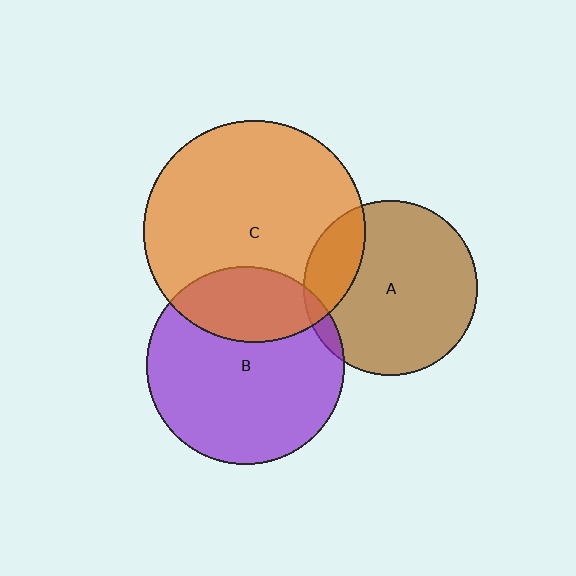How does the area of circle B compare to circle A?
Approximately 1.3 times.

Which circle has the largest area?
Circle C (orange).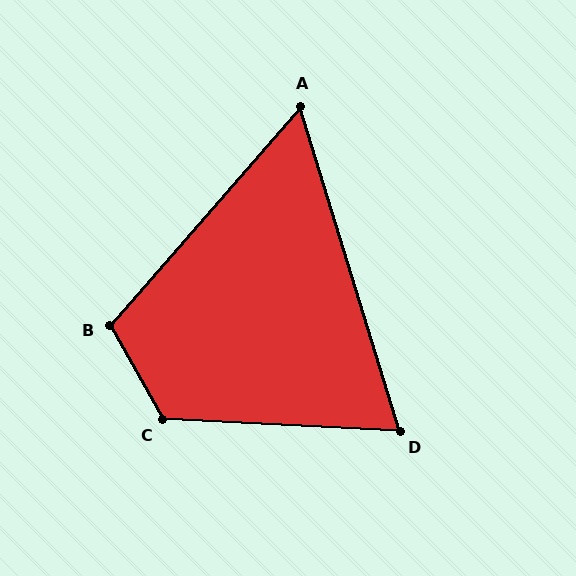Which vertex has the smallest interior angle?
A, at approximately 58 degrees.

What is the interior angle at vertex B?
Approximately 110 degrees (obtuse).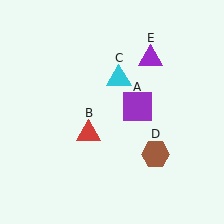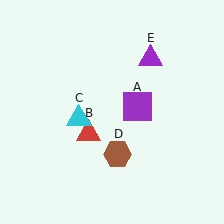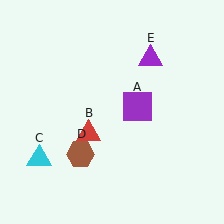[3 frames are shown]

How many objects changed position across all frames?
2 objects changed position: cyan triangle (object C), brown hexagon (object D).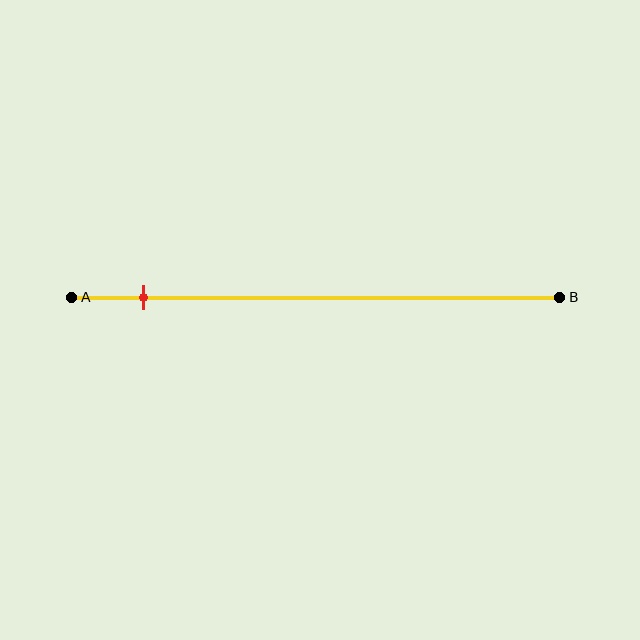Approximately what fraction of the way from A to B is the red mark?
The red mark is approximately 15% of the way from A to B.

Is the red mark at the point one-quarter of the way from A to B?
No, the mark is at about 15% from A, not at the 25% one-quarter point.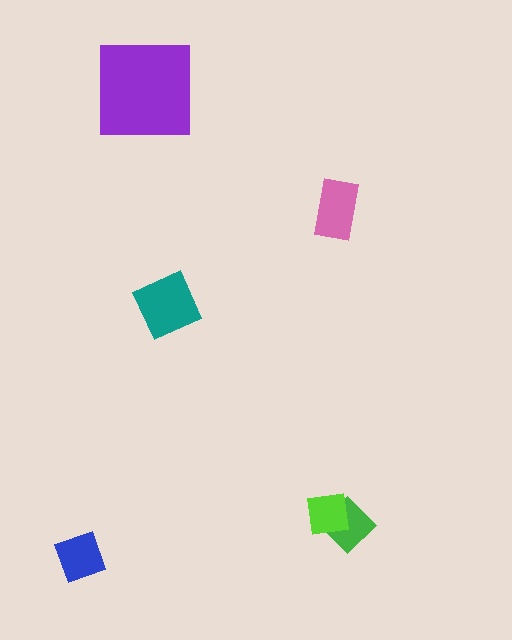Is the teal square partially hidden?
No, no other shape covers it.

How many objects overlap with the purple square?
0 objects overlap with the purple square.